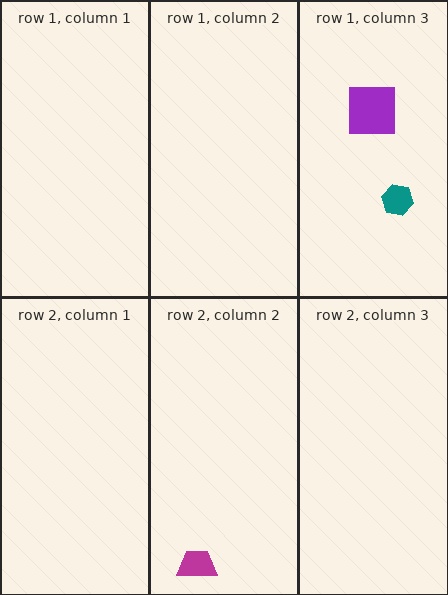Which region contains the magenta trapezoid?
The row 2, column 2 region.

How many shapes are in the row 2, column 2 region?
1.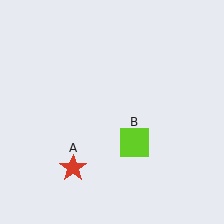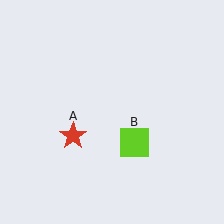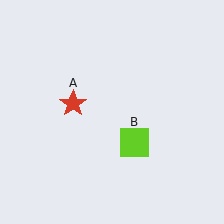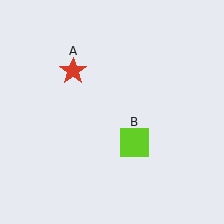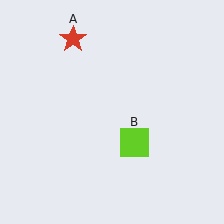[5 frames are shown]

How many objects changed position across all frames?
1 object changed position: red star (object A).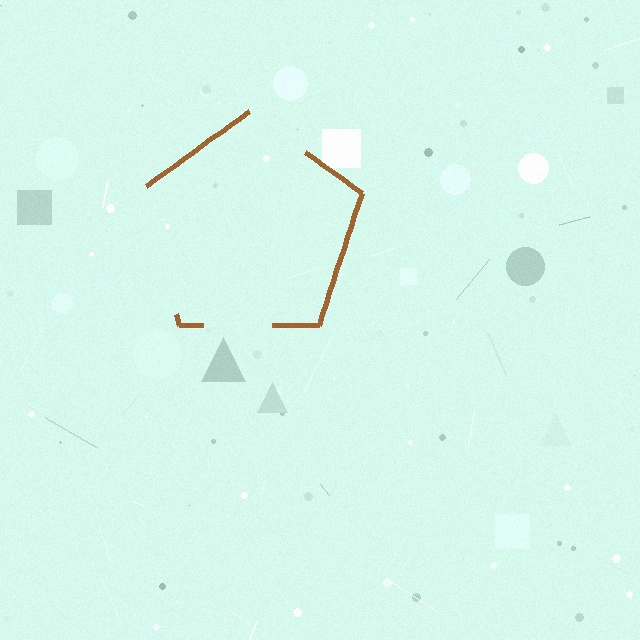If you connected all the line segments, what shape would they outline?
They would outline a pentagon.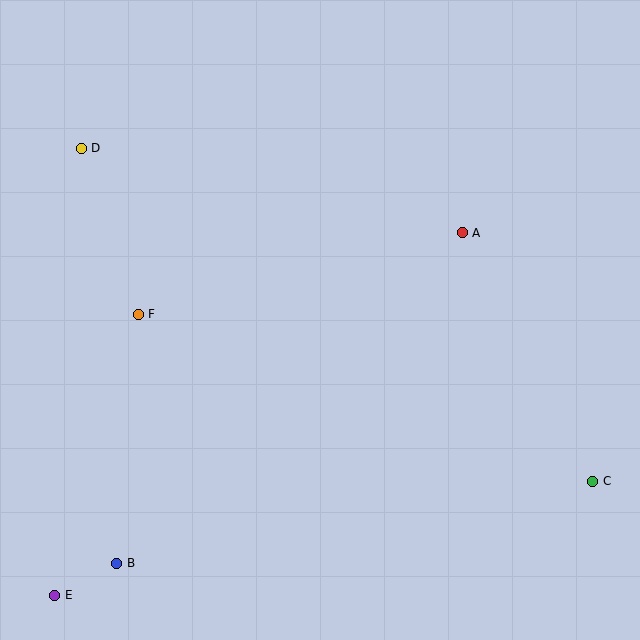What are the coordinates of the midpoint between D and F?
The midpoint between D and F is at (110, 231).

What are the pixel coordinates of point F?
Point F is at (138, 314).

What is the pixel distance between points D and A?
The distance between D and A is 390 pixels.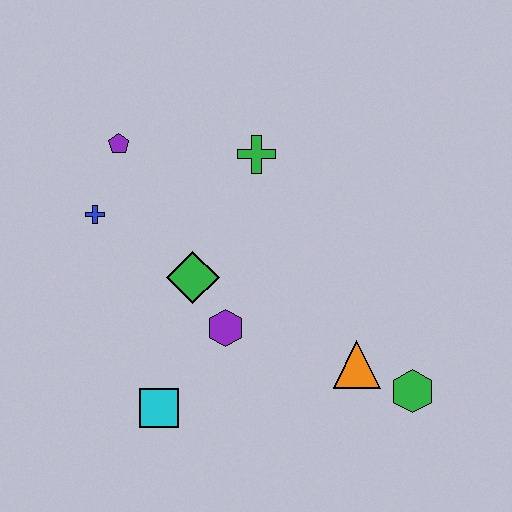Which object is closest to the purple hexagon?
The green diamond is closest to the purple hexagon.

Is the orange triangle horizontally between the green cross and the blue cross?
No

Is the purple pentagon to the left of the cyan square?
Yes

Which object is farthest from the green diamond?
The green hexagon is farthest from the green diamond.